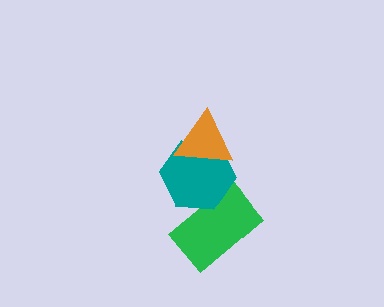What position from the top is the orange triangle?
The orange triangle is 1st from the top.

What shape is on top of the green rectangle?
The teal hexagon is on top of the green rectangle.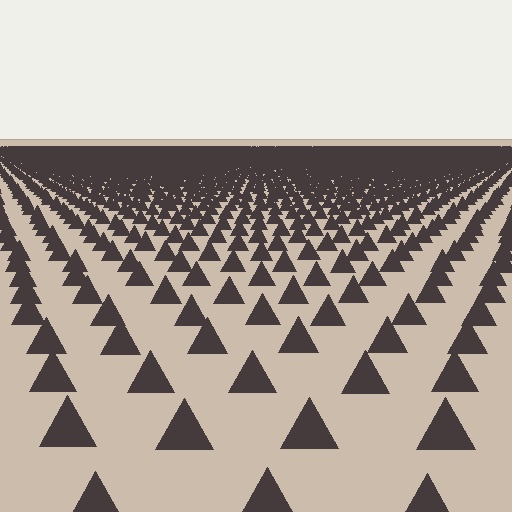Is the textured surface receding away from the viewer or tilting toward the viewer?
The surface is receding away from the viewer. Texture elements get smaller and denser toward the top.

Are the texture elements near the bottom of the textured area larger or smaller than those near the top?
Larger. Near the bottom, elements are closer to the viewer and appear at a bigger on-screen size.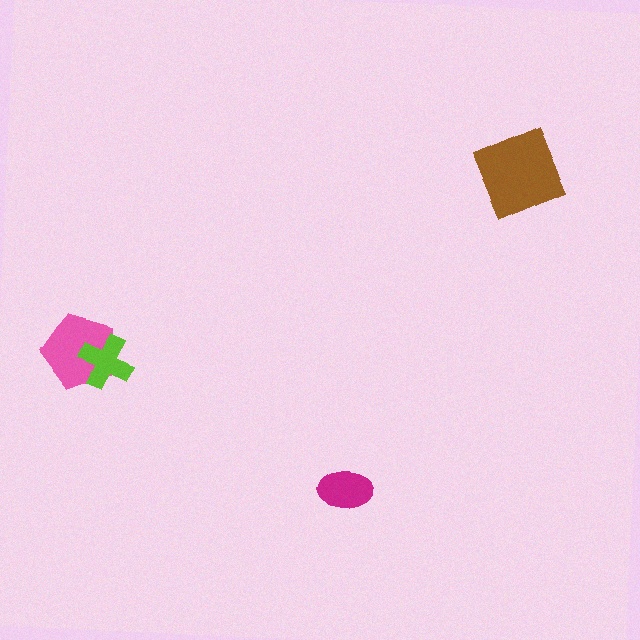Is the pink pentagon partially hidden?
Yes, it is partially covered by another shape.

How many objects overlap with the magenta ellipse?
0 objects overlap with the magenta ellipse.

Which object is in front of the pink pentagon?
The lime cross is in front of the pink pentagon.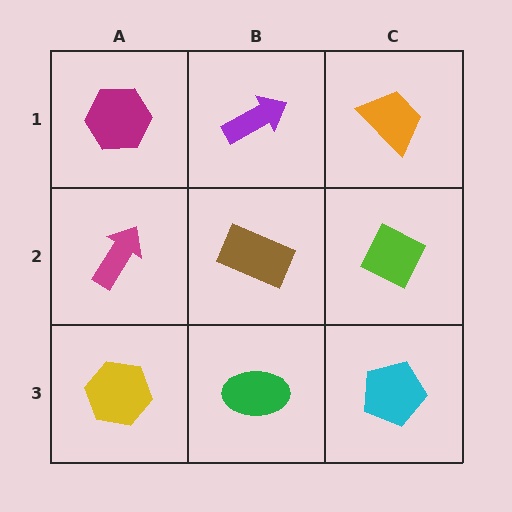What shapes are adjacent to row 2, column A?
A magenta hexagon (row 1, column A), a yellow hexagon (row 3, column A), a brown rectangle (row 2, column B).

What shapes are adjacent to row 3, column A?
A magenta arrow (row 2, column A), a green ellipse (row 3, column B).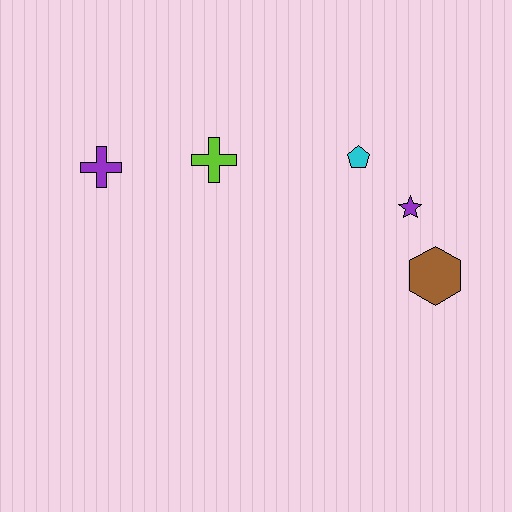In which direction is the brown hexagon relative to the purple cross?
The brown hexagon is to the right of the purple cross.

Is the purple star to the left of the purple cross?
No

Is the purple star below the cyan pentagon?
Yes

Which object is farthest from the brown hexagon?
The purple cross is farthest from the brown hexagon.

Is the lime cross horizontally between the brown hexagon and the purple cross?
Yes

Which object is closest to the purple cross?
The lime cross is closest to the purple cross.